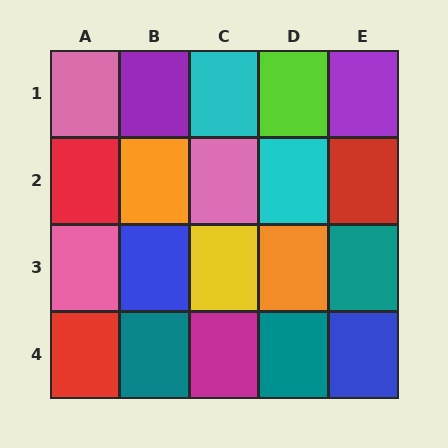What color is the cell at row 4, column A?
Red.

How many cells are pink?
3 cells are pink.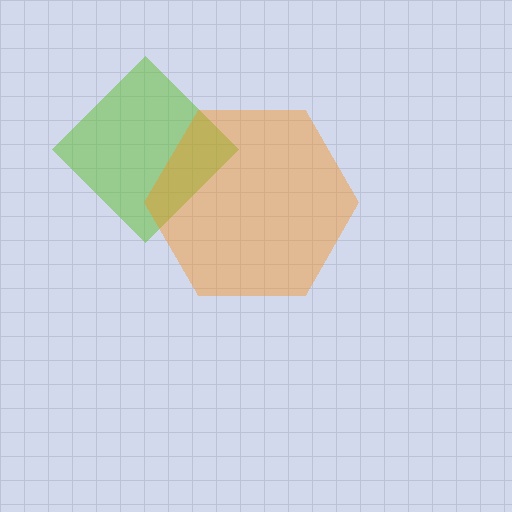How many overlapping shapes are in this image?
There are 2 overlapping shapes in the image.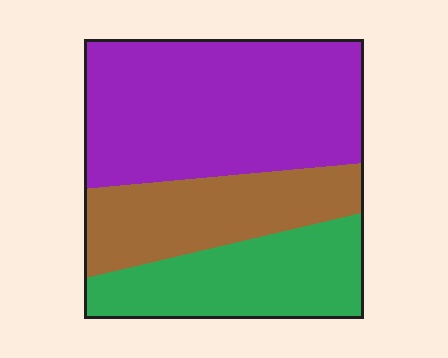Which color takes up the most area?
Purple, at roughly 50%.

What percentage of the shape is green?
Green covers around 25% of the shape.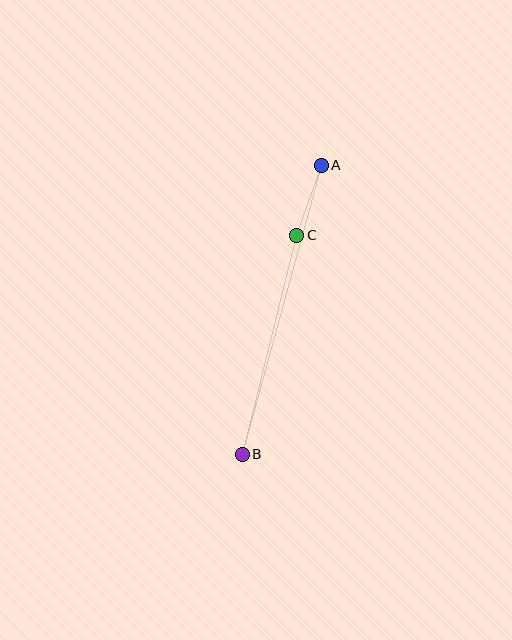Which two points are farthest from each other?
Points A and B are farthest from each other.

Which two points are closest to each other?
Points A and C are closest to each other.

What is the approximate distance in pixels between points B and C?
The distance between B and C is approximately 225 pixels.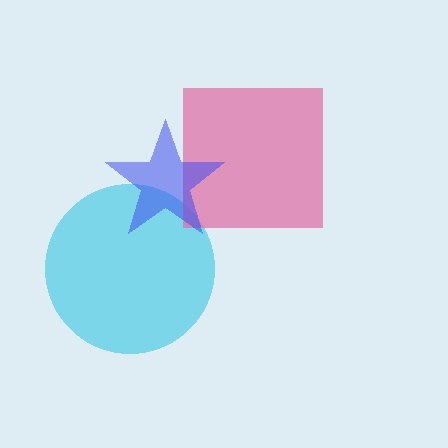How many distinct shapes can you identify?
There are 3 distinct shapes: a cyan circle, a pink square, a blue star.